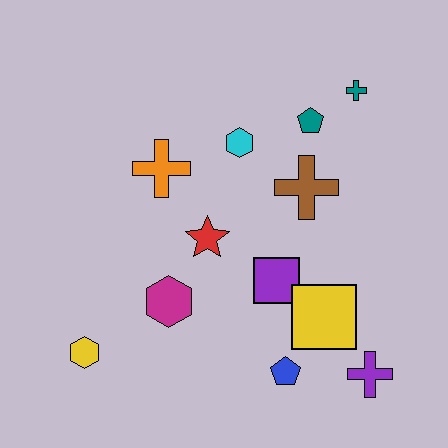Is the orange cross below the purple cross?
No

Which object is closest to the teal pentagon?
The teal cross is closest to the teal pentagon.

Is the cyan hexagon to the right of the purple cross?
No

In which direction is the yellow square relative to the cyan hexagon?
The yellow square is below the cyan hexagon.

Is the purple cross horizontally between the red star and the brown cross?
No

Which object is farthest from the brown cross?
The yellow hexagon is farthest from the brown cross.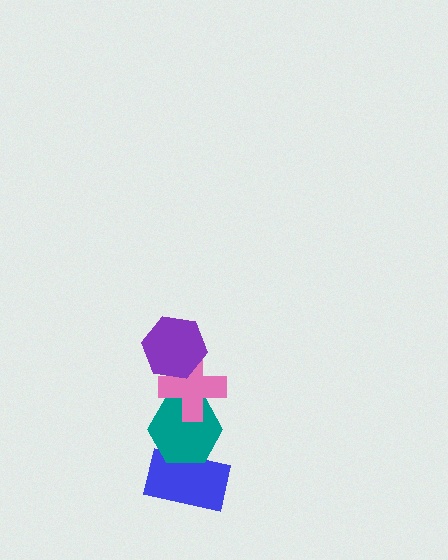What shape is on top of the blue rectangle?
The teal hexagon is on top of the blue rectangle.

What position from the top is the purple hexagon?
The purple hexagon is 1st from the top.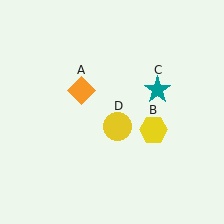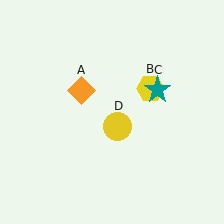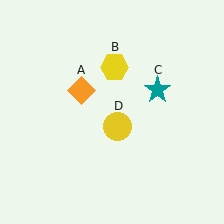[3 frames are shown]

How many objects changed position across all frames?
1 object changed position: yellow hexagon (object B).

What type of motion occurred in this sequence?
The yellow hexagon (object B) rotated counterclockwise around the center of the scene.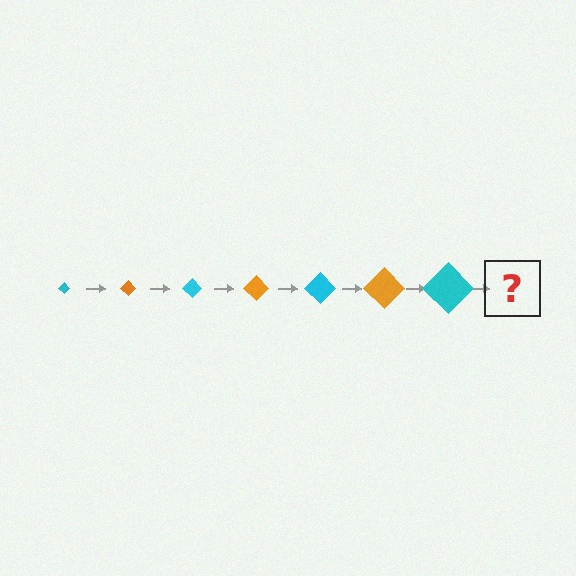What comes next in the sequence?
The next element should be an orange diamond, larger than the previous one.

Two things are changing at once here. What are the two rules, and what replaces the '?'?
The two rules are that the diamond grows larger each step and the color cycles through cyan and orange. The '?' should be an orange diamond, larger than the previous one.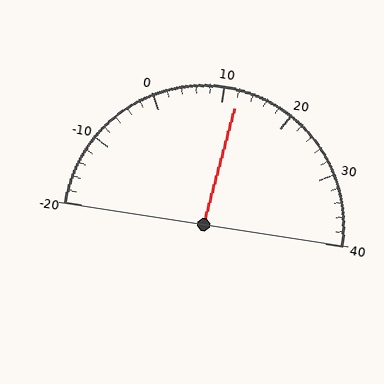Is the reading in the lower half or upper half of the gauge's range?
The reading is in the upper half of the range (-20 to 40).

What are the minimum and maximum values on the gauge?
The gauge ranges from -20 to 40.